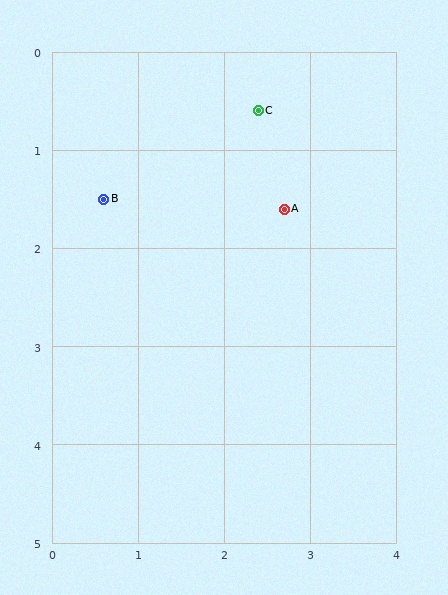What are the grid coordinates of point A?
Point A is at approximately (2.7, 1.6).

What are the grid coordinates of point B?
Point B is at approximately (0.6, 1.5).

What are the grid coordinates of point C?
Point C is at approximately (2.4, 0.6).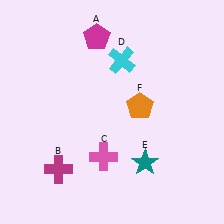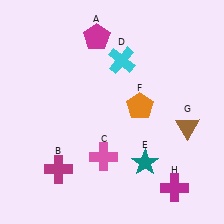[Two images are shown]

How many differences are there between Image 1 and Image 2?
There are 2 differences between the two images.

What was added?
A brown triangle (G), a magenta cross (H) were added in Image 2.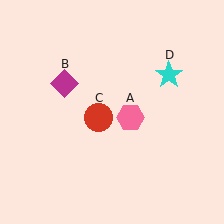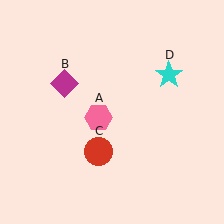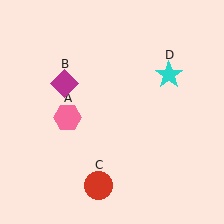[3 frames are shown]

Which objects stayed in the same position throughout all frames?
Magenta diamond (object B) and cyan star (object D) remained stationary.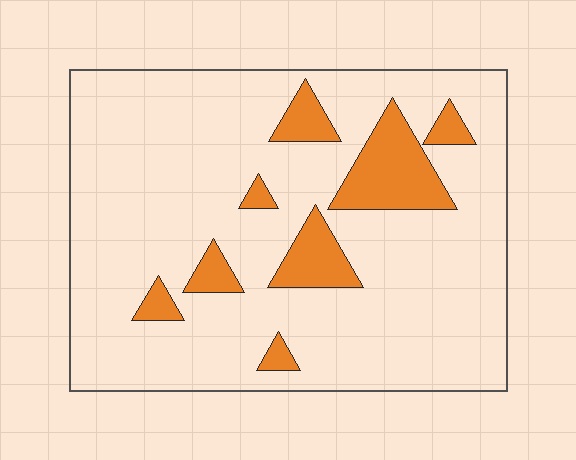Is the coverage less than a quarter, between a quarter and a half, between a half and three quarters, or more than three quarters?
Less than a quarter.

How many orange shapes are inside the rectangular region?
8.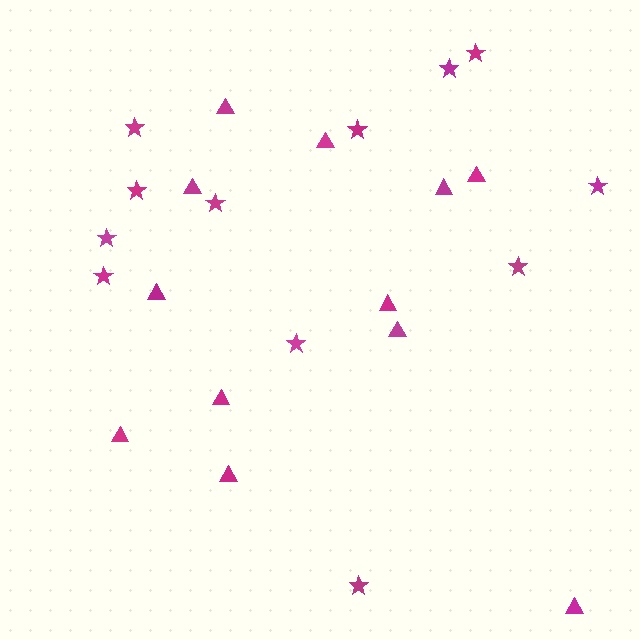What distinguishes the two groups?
There are 2 groups: one group of triangles (12) and one group of stars (12).